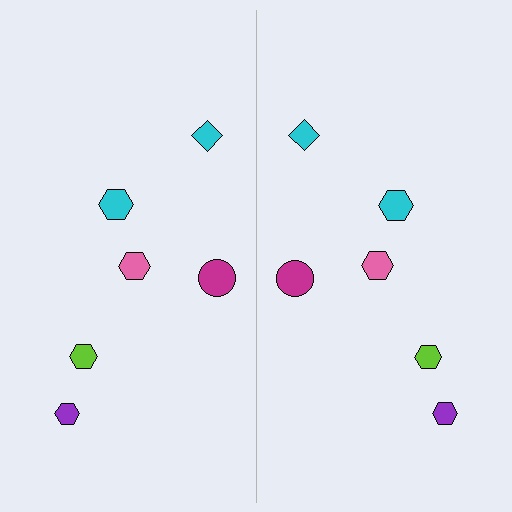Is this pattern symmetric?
Yes, this pattern has bilateral (reflection) symmetry.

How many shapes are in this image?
There are 12 shapes in this image.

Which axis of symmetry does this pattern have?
The pattern has a vertical axis of symmetry running through the center of the image.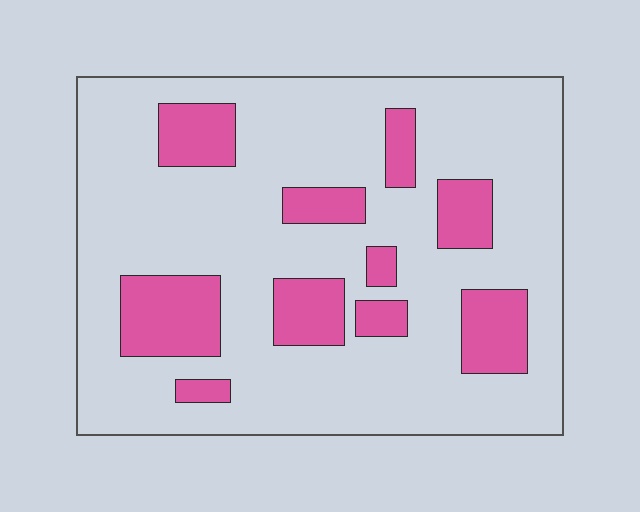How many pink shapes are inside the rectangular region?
10.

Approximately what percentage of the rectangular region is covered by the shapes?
Approximately 20%.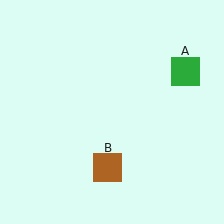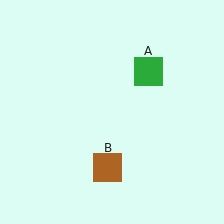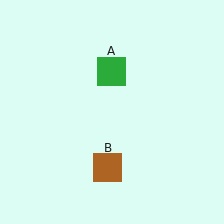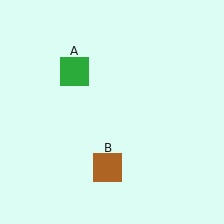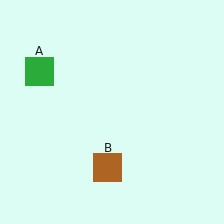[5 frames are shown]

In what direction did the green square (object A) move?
The green square (object A) moved left.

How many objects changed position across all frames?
1 object changed position: green square (object A).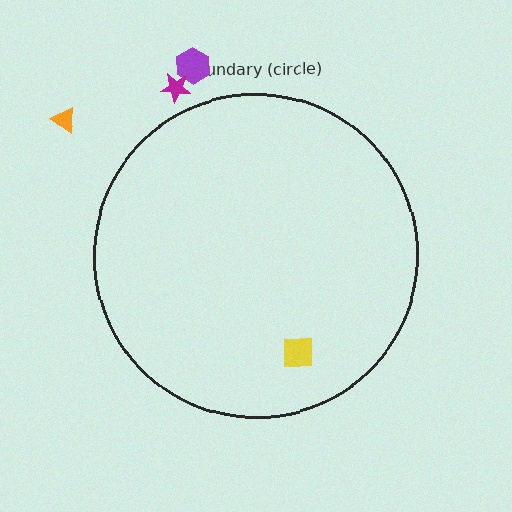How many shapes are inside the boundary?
1 inside, 3 outside.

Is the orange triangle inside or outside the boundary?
Outside.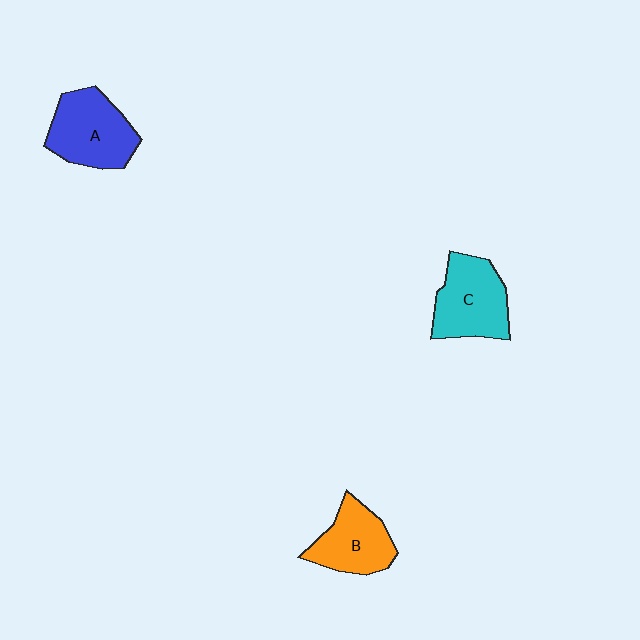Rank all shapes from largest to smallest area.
From largest to smallest: A (blue), C (cyan), B (orange).